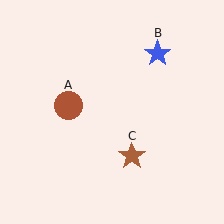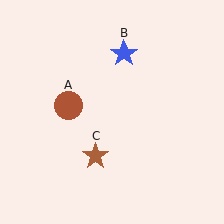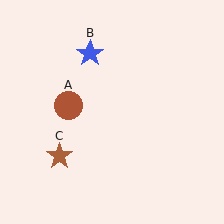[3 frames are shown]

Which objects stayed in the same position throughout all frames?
Brown circle (object A) remained stationary.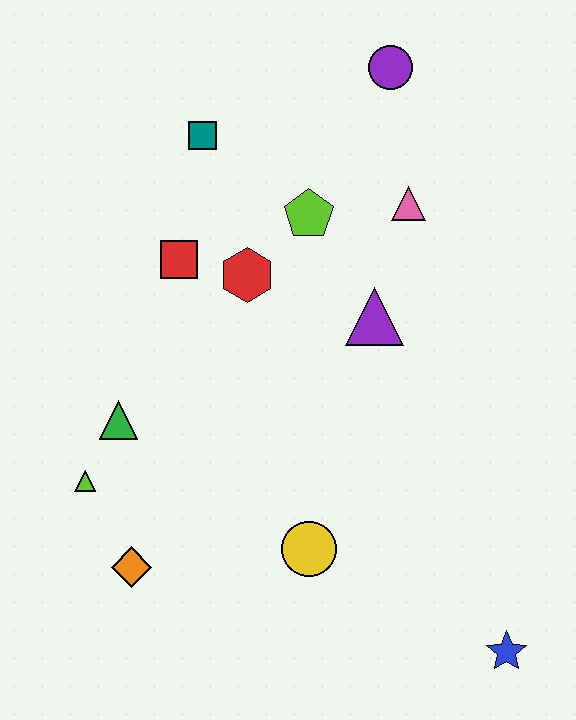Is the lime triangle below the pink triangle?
Yes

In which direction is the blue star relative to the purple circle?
The blue star is below the purple circle.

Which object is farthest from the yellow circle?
The purple circle is farthest from the yellow circle.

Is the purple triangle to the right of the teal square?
Yes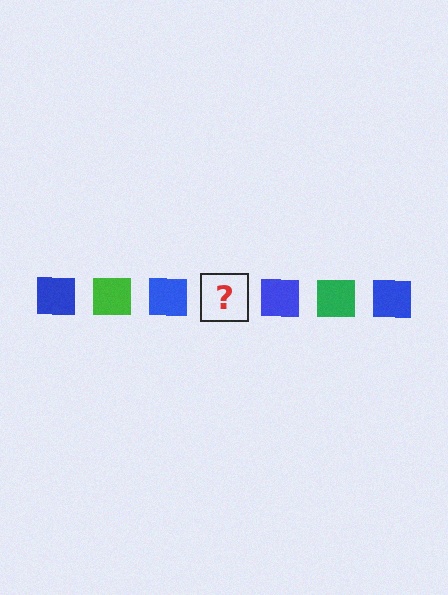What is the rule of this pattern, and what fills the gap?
The rule is that the pattern cycles through blue, green squares. The gap should be filled with a green square.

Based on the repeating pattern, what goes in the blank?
The blank should be a green square.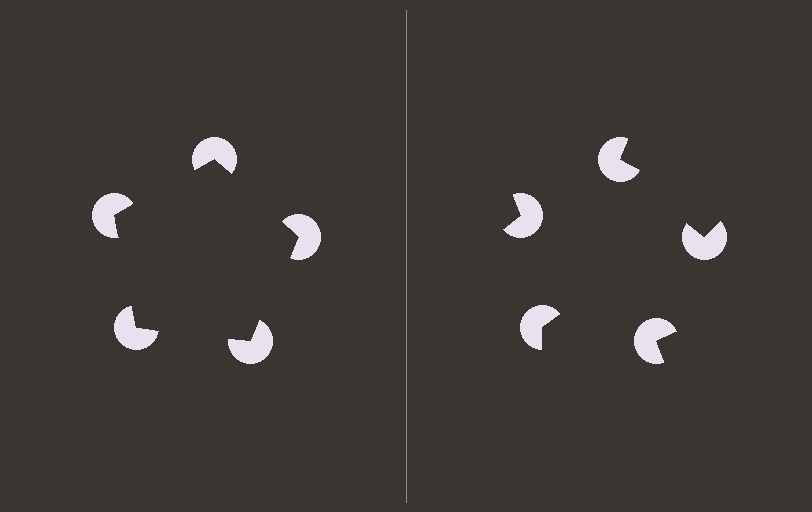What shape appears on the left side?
An illusory pentagon.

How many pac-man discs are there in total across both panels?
10 — 5 on each side.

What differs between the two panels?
The pac-man discs are positioned identically on both sides; only the wedge orientations differ. On the left they align to a pentagon; on the right they are misaligned.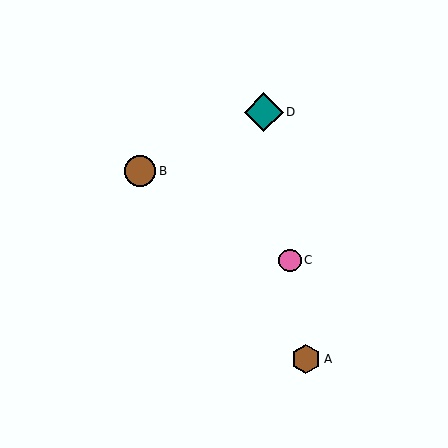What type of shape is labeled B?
Shape B is a brown circle.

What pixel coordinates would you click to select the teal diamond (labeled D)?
Click at (264, 112) to select the teal diamond D.